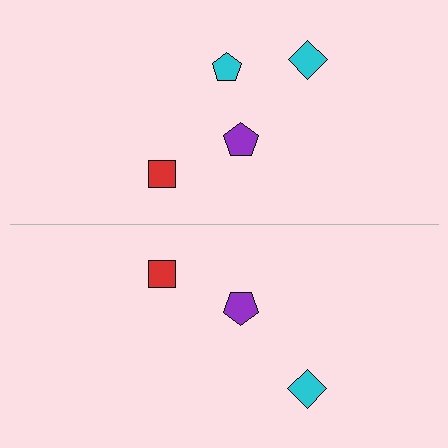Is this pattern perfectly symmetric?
No, the pattern is not perfectly symmetric. A cyan pentagon is missing from the bottom side.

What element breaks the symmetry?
A cyan pentagon is missing from the bottom side.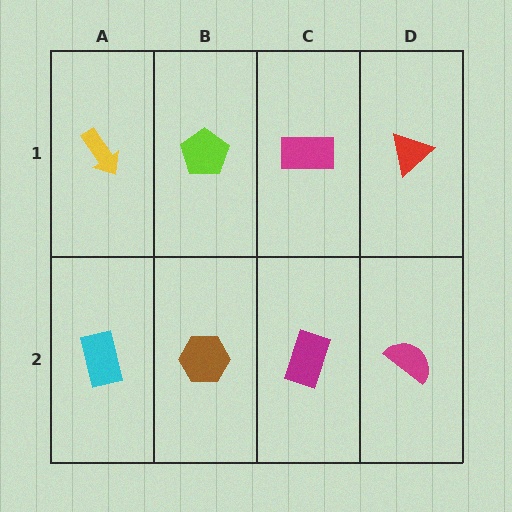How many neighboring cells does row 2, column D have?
2.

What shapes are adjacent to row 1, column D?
A magenta semicircle (row 2, column D), a magenta rectangle (row 1, column C).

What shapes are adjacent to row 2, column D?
A red triangle (row 1, column D), a magenta rectangle (row 2, column C).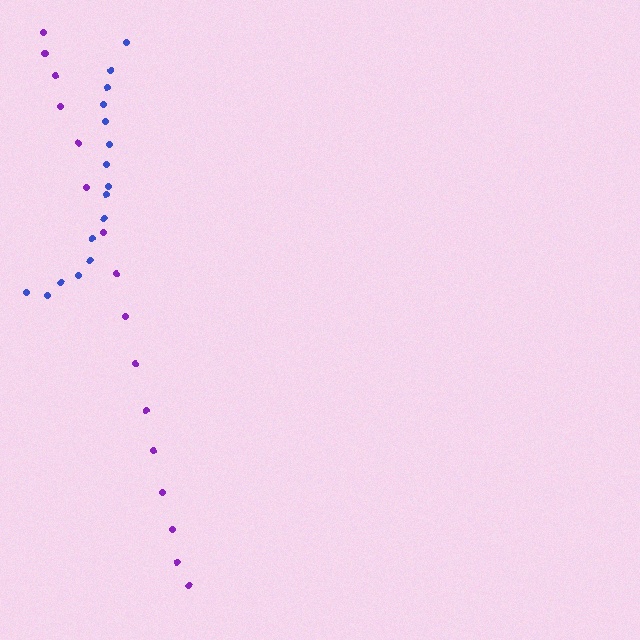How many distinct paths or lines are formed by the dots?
There are 2 distinct paths.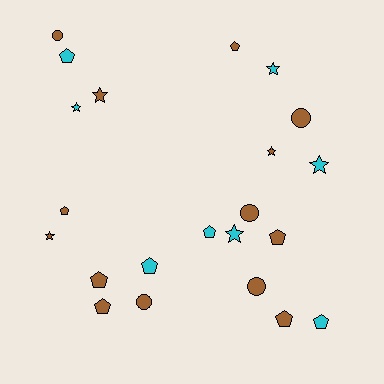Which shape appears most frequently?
Pentagon, with 10 objects.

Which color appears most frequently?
Brown, with 14 objects.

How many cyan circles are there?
There are no cyan circles.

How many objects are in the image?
There are 22 objects.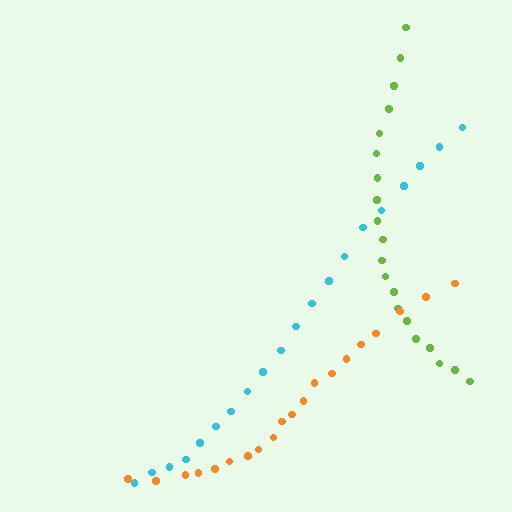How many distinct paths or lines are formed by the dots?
There are 3 distinct paths.